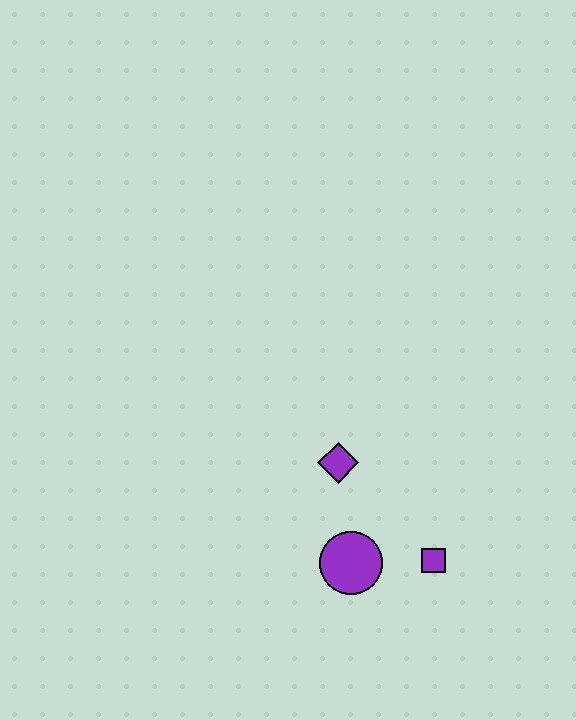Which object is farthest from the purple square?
The purple diamond is farthest from the purple square.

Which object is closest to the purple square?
The purple circle is closest to the purple square.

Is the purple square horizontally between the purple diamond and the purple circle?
No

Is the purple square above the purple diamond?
No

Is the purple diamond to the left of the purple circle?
Yes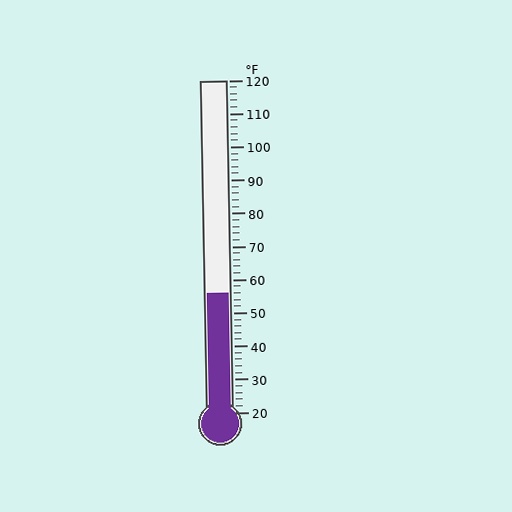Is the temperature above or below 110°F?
The temperature is below 110°F.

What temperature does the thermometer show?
The thermometer shows approximately 56°F.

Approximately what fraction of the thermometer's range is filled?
The thermometer is filled to approximately 35% of its range.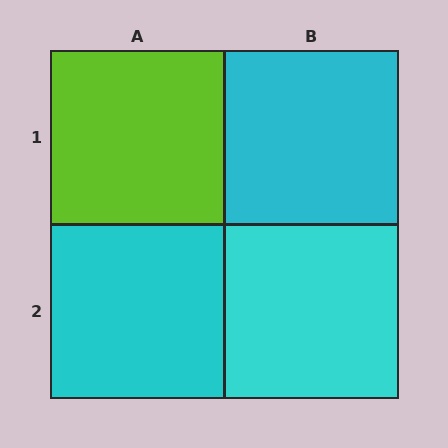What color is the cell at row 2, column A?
Cyan.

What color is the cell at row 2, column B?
Cyan.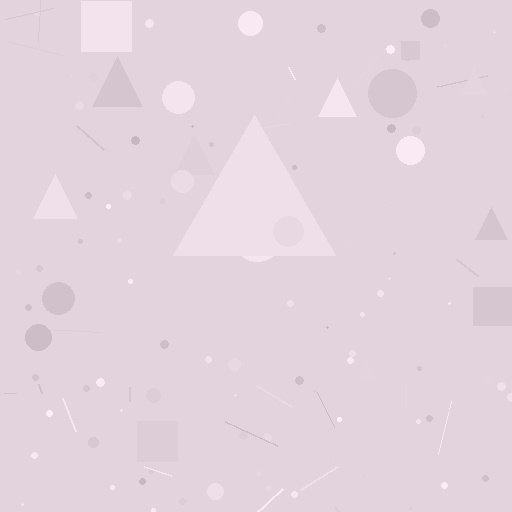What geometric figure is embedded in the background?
A triangle is embedded in the background.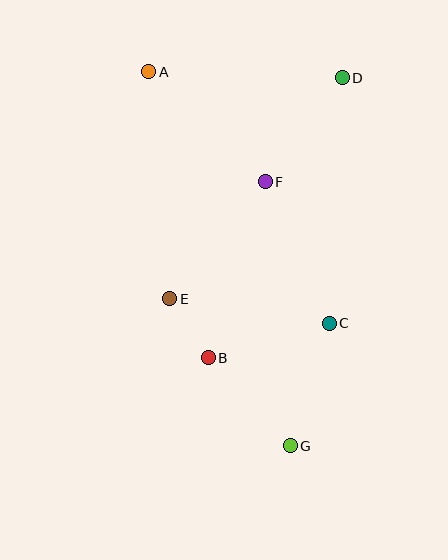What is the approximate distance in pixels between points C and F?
The distance between C and F is approximately 156 pixels.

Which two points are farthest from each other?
Points A and G are farthest from each other.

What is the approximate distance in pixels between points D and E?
The distance between D and E is approximately 280 pixels.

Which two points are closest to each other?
Points B and E are closest to each other.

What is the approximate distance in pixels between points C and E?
The distance between C and E is approximately 161 pixels.